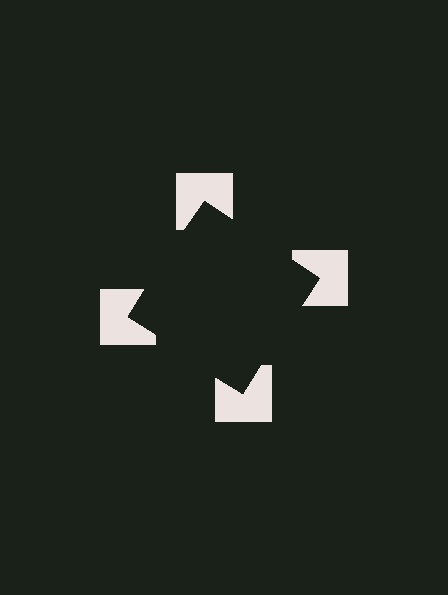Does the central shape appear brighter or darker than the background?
It typically appears slightly darker than the background, even though no actual brightness change is drawn.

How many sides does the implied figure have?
4 sides.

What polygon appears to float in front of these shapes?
An illusory square — its edges are inferred from the aligned wedge cuts in the notched squares, not physically drawn.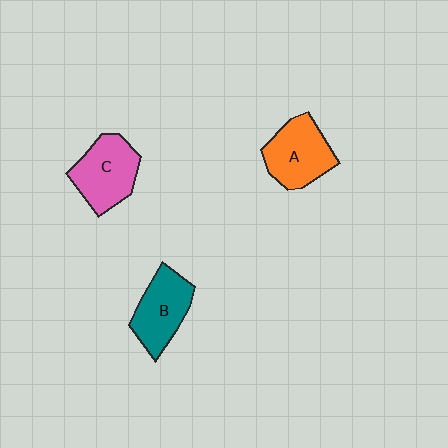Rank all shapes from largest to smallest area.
From largest to smallest: C (pink), A (orange), B (teal).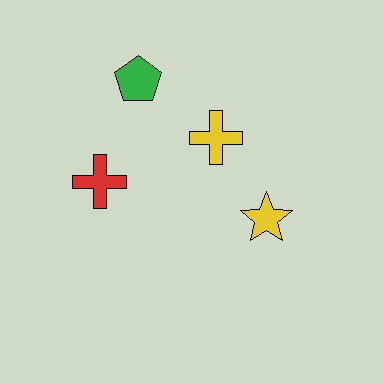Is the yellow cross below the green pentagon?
Yes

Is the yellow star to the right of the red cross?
Yes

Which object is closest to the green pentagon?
The yellow cross is closest to the green pentagon.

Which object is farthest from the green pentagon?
The yellow star is farthest from the green pentagon.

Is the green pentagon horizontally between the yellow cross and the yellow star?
No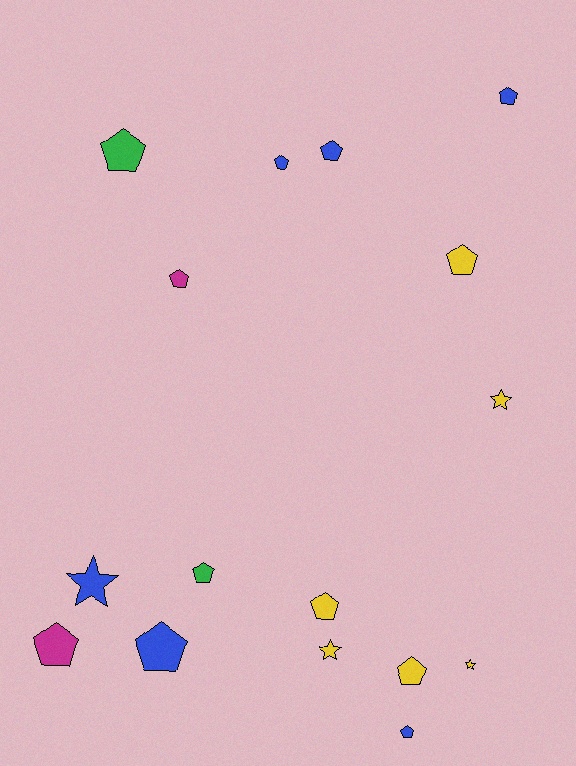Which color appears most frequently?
Yellow, with 6 objects.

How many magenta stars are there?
There are no magenta stars.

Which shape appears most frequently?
Pentagon, with 12 objects.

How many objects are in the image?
There are 16 objects.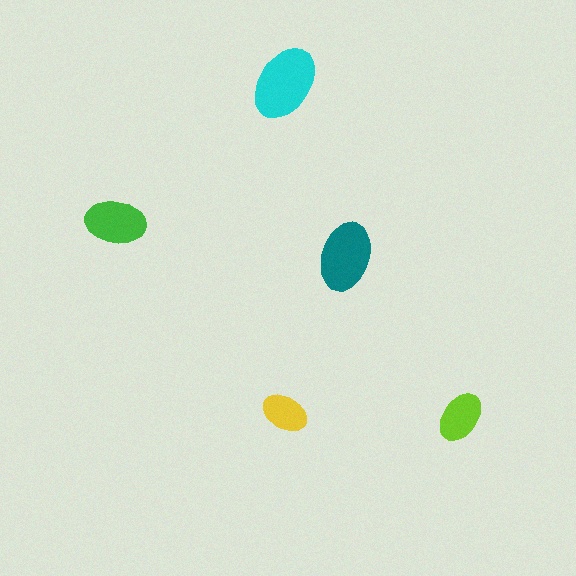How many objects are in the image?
There are 5 objects in the image.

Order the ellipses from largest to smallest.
the cyan one, the teal one, the green one, the lime one, the yellow one.